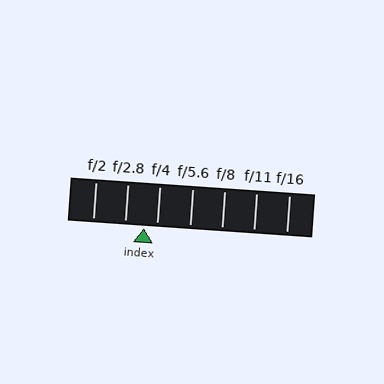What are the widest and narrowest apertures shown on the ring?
The widest aperture shown is f/2 and the narrowest is f/16.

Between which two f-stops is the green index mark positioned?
The index mark is between f/2.8 and f/4.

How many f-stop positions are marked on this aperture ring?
There are 7 f-stop positions marked.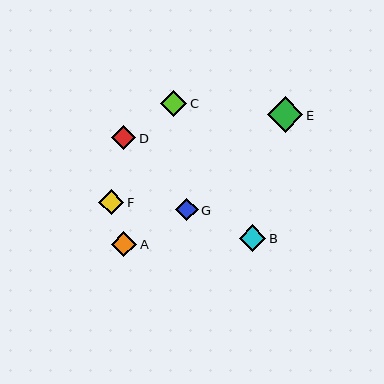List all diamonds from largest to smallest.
From largest to smallest: E, B, C, A, F, D, G.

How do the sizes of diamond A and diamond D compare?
Diamond A and diamond D are approximately the same size.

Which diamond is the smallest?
Diamond G is the smallest with a size of approximately 22 pixels.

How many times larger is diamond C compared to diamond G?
Diamond C is approximately 1.2 times the size of diamond G.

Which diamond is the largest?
Diamond E is the largest with a size of approximately 35 pixels.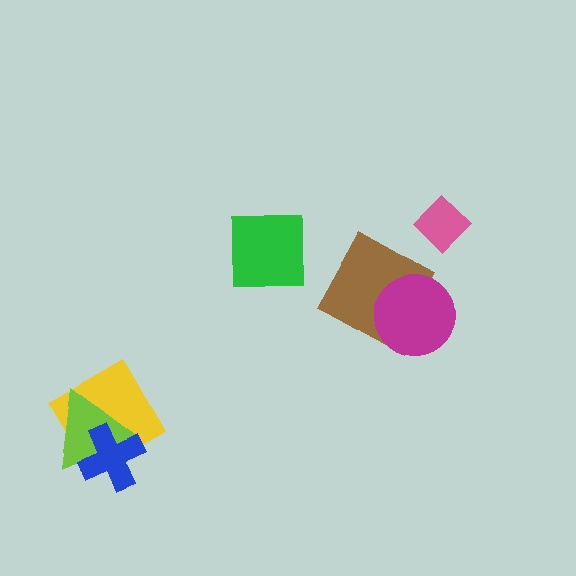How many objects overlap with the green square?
0 objects overlap with the green square.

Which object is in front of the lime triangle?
The blue cross is in front of the lime triangle.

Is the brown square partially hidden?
Yes, it is partially covered by another shape.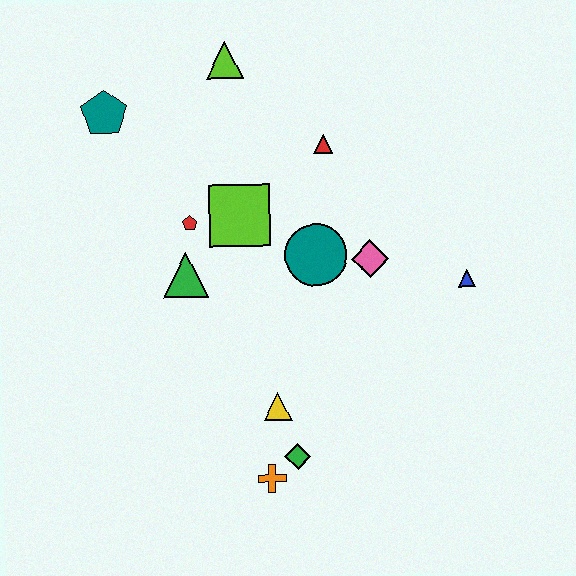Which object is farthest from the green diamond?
The lime triangle is farthest from the green diamond.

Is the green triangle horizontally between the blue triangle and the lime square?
No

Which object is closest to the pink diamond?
The teal circle is closest to the pink diamond.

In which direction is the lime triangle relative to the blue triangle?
The lime triangle is to the left of the blue triangle.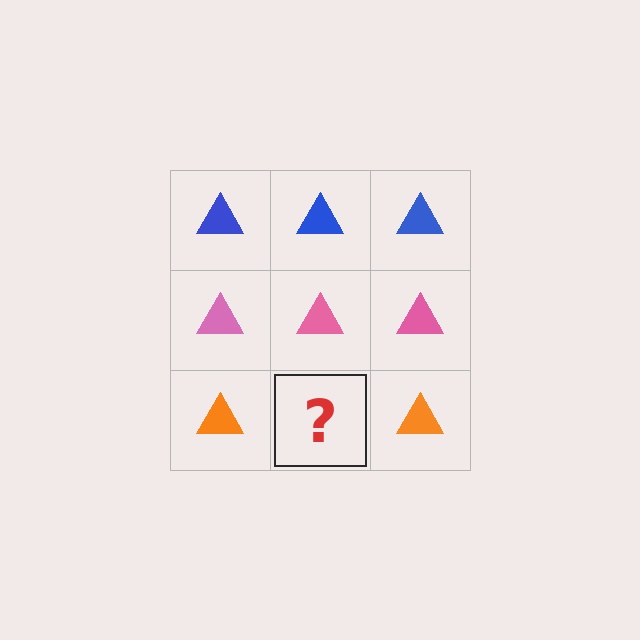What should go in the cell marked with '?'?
The missing cell should contain an orange triangle.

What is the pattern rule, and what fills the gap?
The rule is that each row has a consistent color. The gap should be filled with an orange triangle.